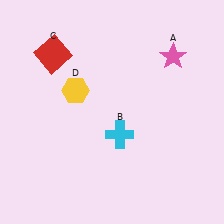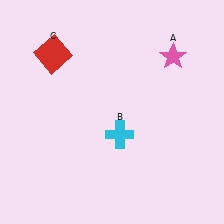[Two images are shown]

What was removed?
The yellow hexagon (D) was removed in Image 2.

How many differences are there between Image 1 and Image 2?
There is 1 difference between the two images.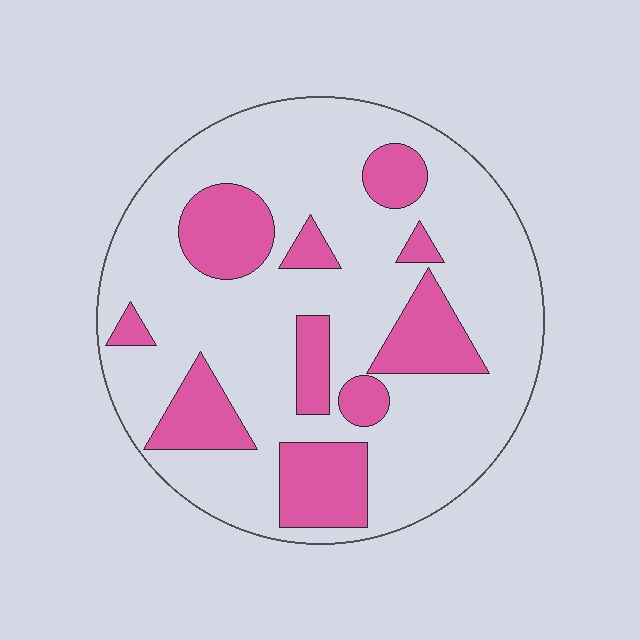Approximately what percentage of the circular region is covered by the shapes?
Approximately 25%.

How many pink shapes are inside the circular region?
10.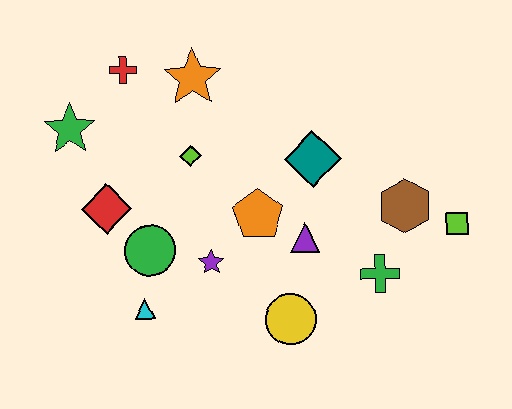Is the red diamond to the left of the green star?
No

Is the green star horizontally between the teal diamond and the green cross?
No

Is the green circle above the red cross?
No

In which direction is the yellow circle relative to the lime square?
The yellow circle is to the left of the lime square.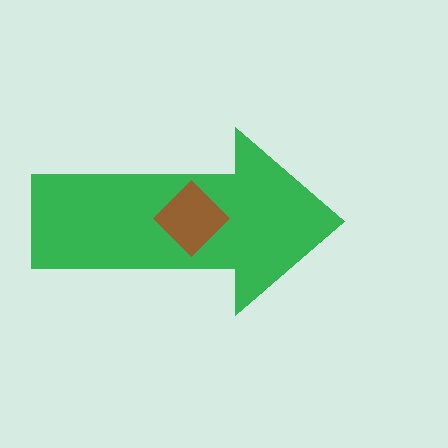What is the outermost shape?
The green arrow.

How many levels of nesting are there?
2.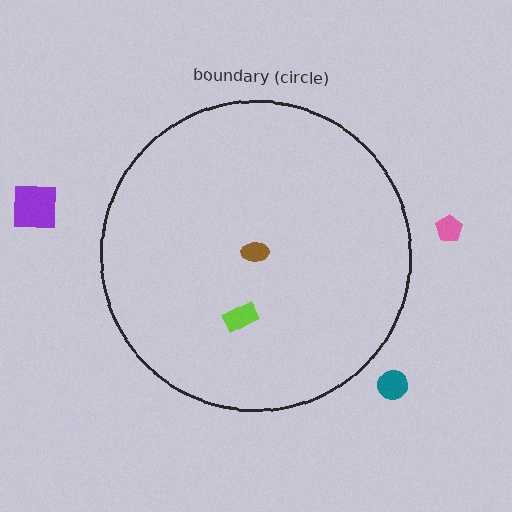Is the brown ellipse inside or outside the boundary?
Inside.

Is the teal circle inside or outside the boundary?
Outside.